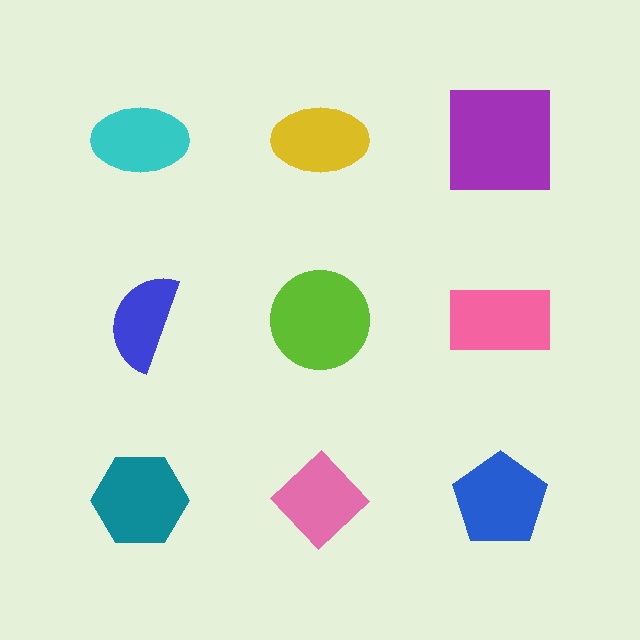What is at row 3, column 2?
A pink diamond.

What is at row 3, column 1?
A teal hexagon.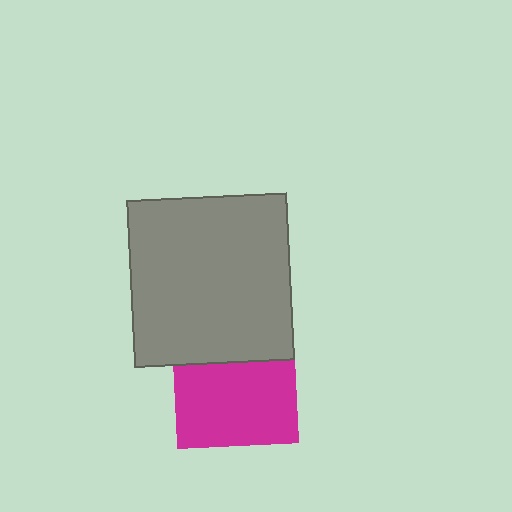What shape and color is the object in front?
The object in front is a gray rectangle.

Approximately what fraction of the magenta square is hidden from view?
Roughly 31% of the magenta square is hidden behind the gray rectangle.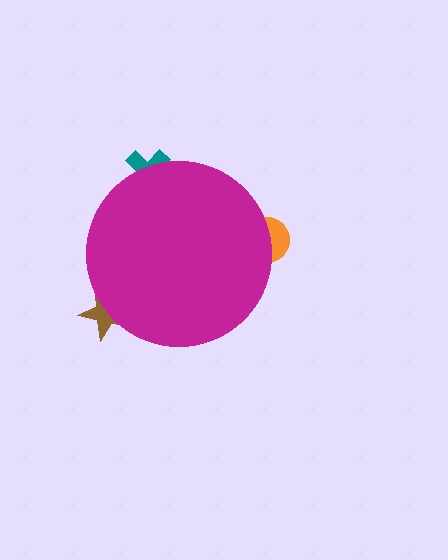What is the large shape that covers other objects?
A magenta circle.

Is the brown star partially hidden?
Yes, the brown star is partially hidden behind the magenta circle.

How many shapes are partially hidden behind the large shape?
3 shapes are partially hidden.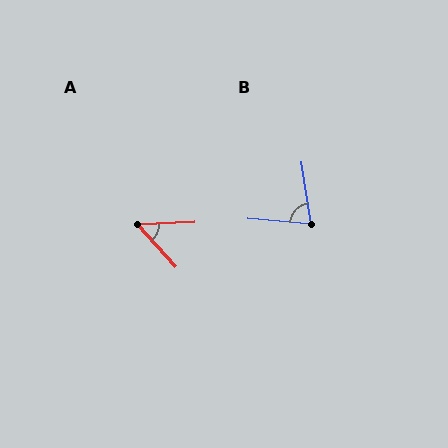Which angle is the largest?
B, at approximately 76 degrees.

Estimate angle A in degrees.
Approximately 50 degrees.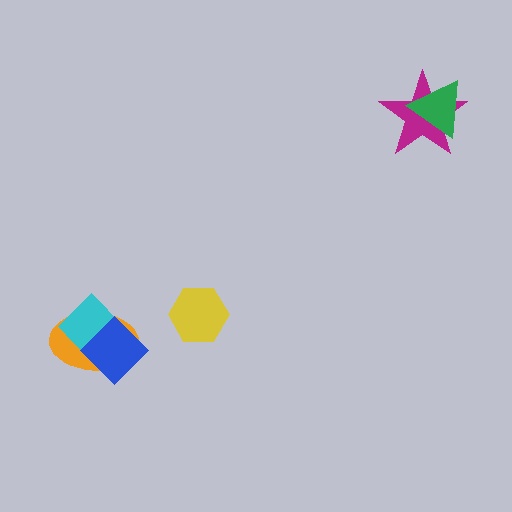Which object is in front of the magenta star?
The green triangle is in front of the magenta star.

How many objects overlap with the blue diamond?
2 objects overlap with the blue diamond.